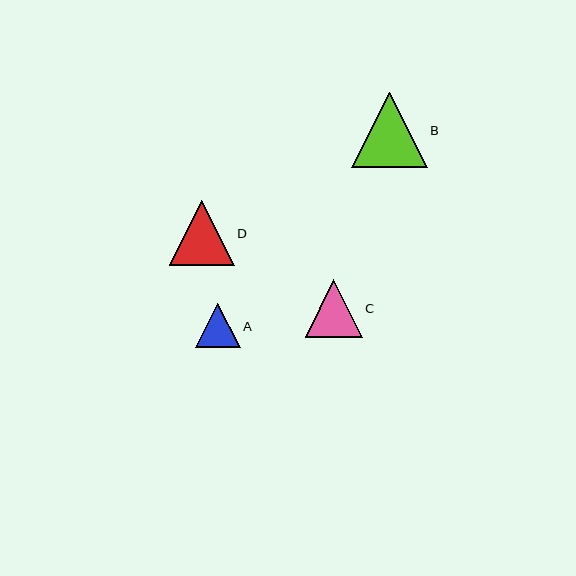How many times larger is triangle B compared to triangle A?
Triangle B is approximately 1.7 times the size of triangle A.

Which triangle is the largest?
Triangle B is the largest with a size of approximately 75 pixels.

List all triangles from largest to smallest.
From largest to smallest: B, D, C, A.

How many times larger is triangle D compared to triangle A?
Triangle D is approximately 1.5 times the size of triangle A.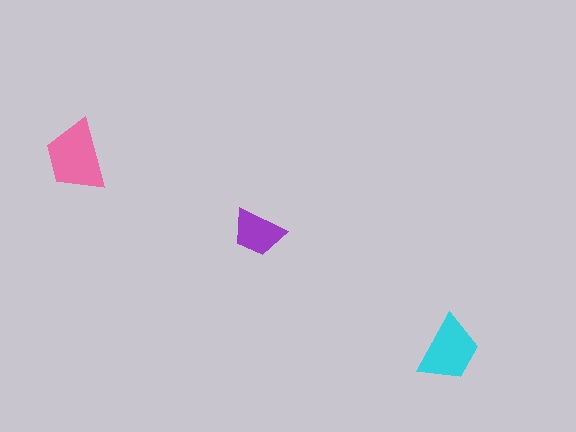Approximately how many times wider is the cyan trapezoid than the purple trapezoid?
About 1.5 times wider.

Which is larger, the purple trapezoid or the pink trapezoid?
The pink one.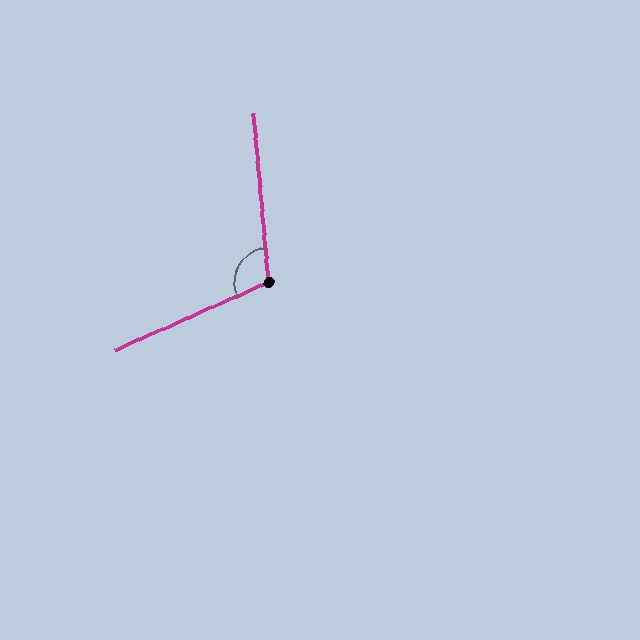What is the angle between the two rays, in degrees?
Approximately 109 degrees.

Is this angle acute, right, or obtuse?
It is obtuse.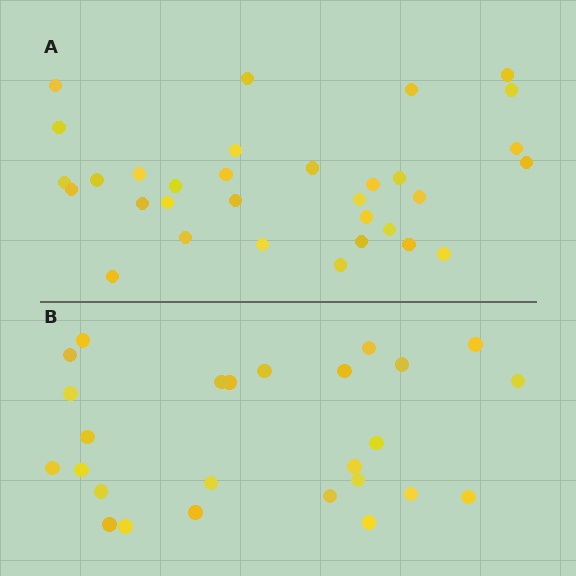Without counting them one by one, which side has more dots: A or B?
Region A (the top region) has more dots.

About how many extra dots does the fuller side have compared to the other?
Region A has about 6 more dots than region B.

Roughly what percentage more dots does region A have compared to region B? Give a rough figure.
About 25% more.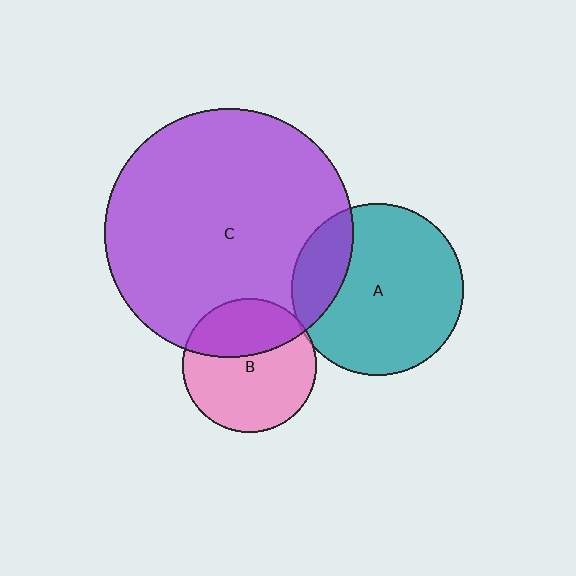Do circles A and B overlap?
Yes.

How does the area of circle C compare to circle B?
Approximately 3.4 times.